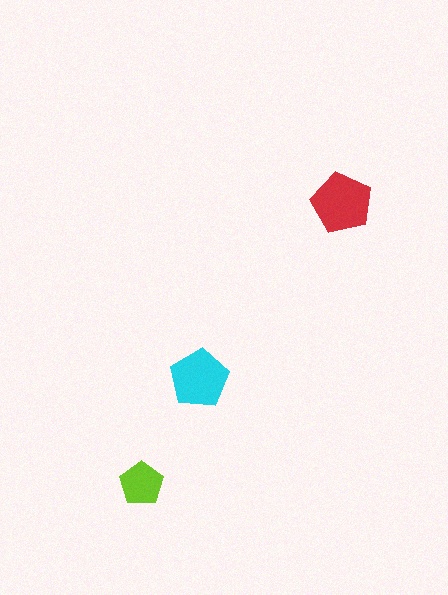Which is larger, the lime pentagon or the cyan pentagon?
The cyan one.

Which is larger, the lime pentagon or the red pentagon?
The red one.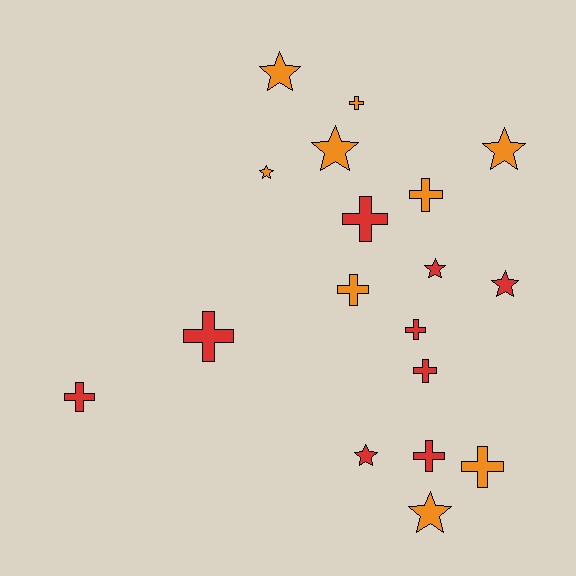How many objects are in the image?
There are 18 objects.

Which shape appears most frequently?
Cross, with 10 objects.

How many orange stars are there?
There are 5 orange stars.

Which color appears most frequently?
Red, with 9 objects.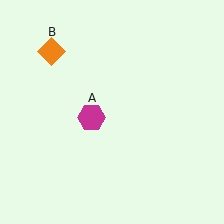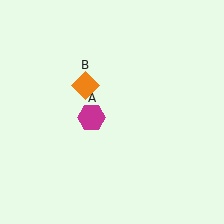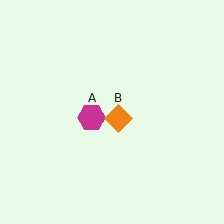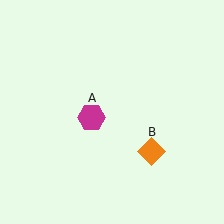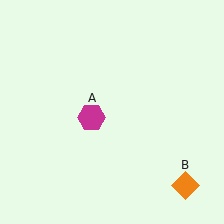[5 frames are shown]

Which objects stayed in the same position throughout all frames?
Magenta hexagon (object A) remained stationary.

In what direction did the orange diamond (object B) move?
The orange diamond (object B) moved down and to the right.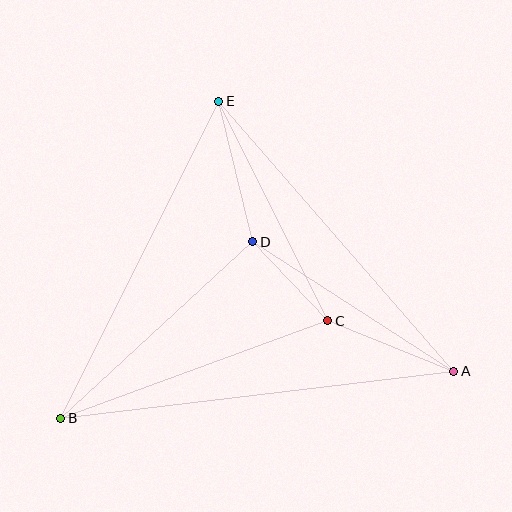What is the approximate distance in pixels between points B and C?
The distance between B and C is approximately 284 pixels.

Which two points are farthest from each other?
Points A and B are farthest from each other.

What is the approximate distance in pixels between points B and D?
The distance between B and D is approximately 261 pixels.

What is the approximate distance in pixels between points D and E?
The distance between D and E is approximately 144 pixels.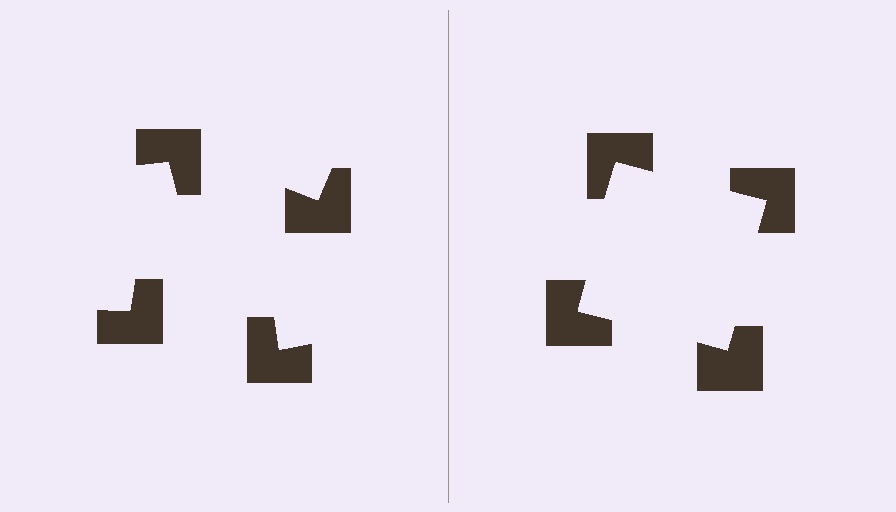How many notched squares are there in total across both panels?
8 — 4 on each side.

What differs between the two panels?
The notched squares are positioned identically on both sides; only the wedge orientations differ. On the right they align to a square; on the left they are misaligned.